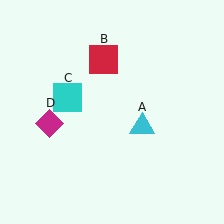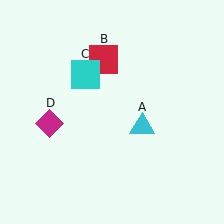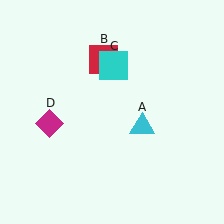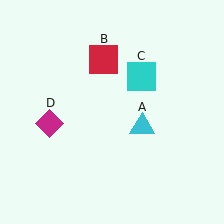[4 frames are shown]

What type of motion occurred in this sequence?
The cyan square (object C) rotated clockwise around the center of the scene.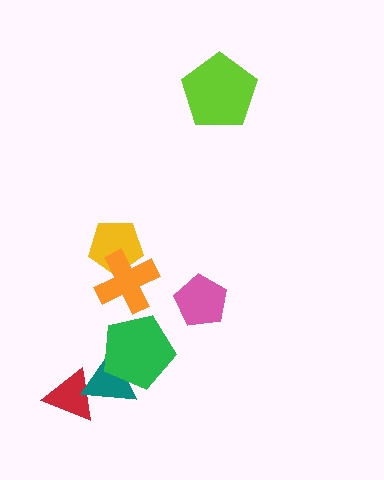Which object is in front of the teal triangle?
The green pentagon is in front of the teal triangle.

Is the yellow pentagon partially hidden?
Yes, it is partially covered by another shape.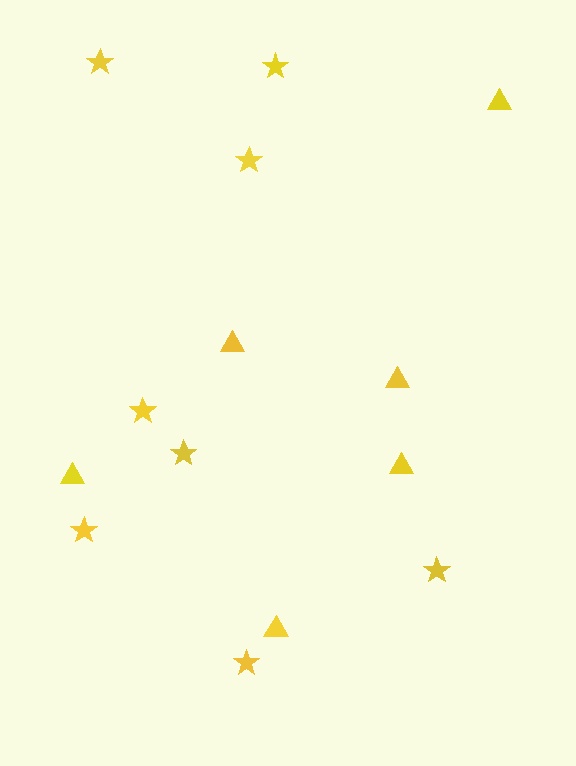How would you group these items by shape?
There are 2 groups: one group of stars (8) and one group of triangles (6).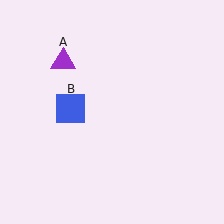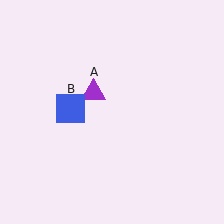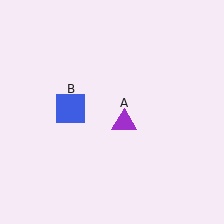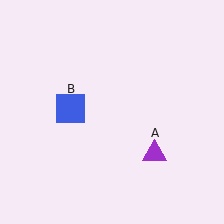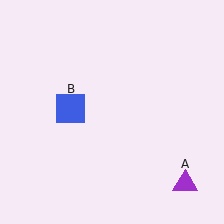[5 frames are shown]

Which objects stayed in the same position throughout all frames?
Blue square (object B) remained stationary.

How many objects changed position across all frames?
1 object changed position: purple triangle (object A).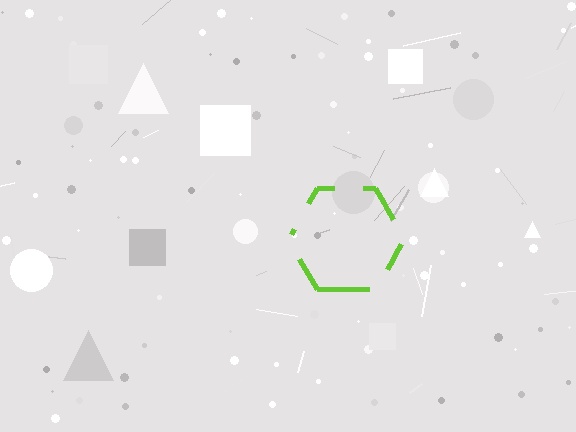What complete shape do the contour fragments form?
The contour fragments form a hexagon.